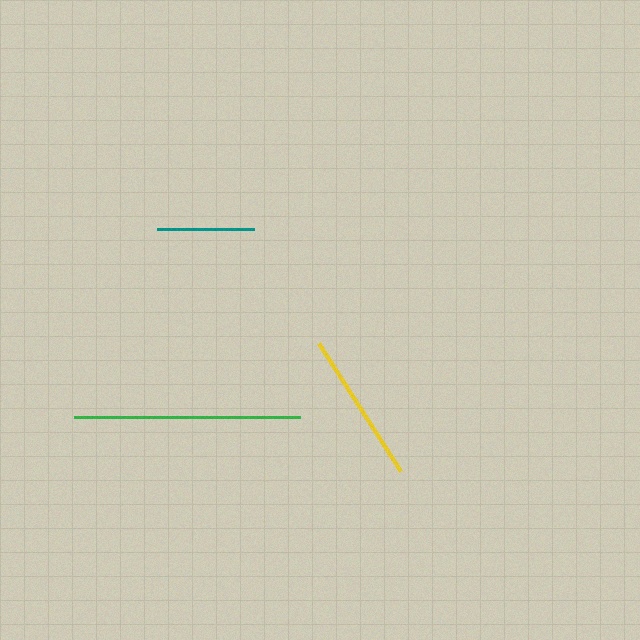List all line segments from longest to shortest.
From longest to shortest: green, yellow, teal.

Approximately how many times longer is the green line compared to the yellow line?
The green line is approximately 1.5 times the length of the yellow line.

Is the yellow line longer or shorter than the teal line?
The yellow line is longer than the teal line.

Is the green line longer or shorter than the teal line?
The green line is longer than the teal line.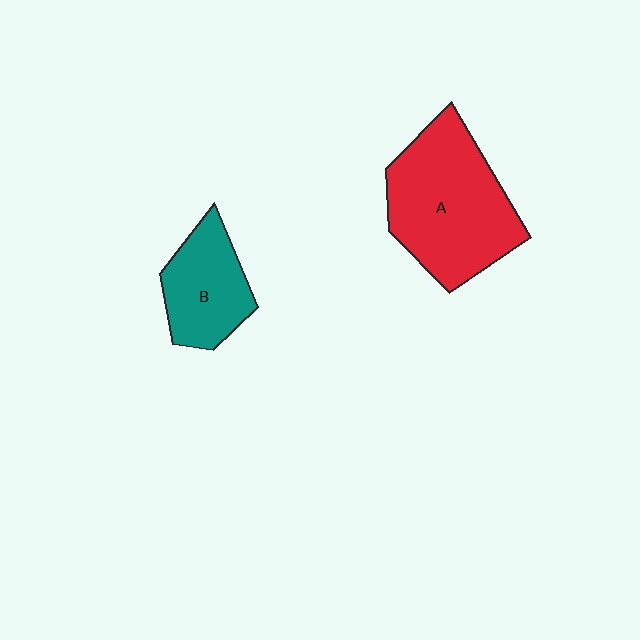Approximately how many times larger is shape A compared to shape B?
Approximately 1.8 times.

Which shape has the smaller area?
Shape B (teal).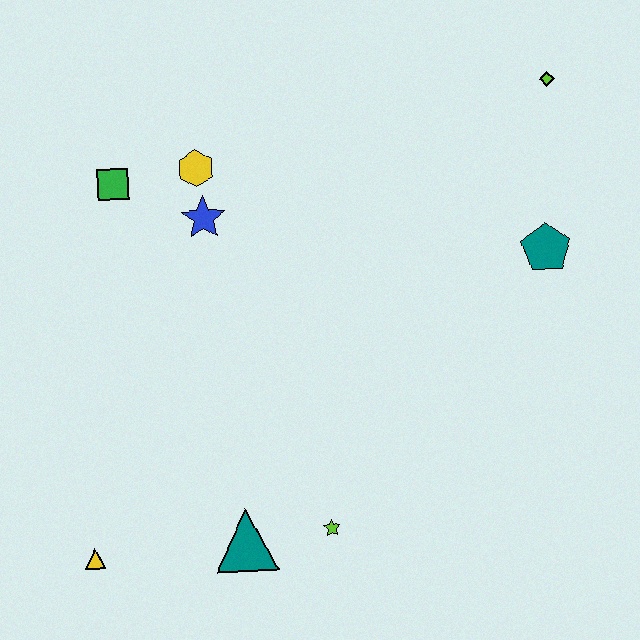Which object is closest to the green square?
The yellow hexagon is closest to the green square.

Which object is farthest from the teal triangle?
The lime diamond is farthest from the teal triangle.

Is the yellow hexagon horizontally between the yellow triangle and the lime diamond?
Yes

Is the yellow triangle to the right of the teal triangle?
No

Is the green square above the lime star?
Yes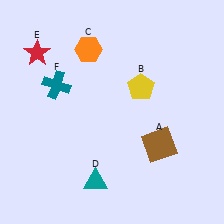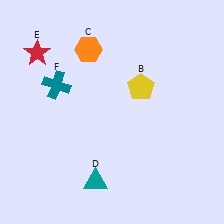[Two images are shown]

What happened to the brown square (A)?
The brown square (A) was removed in Image 2. It was in the bottom-right area of Image 1.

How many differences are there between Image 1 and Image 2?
There is 1 difference between the two images.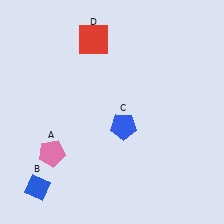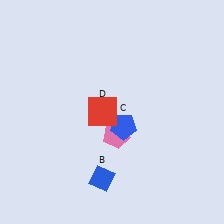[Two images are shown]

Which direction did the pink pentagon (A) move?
The pink pentagon (A) moved right.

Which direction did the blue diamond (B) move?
The blue diamond (B) moved right.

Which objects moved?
The objects that moved are: the pink pentagon (A), the blue diamond (B), the red square (D).